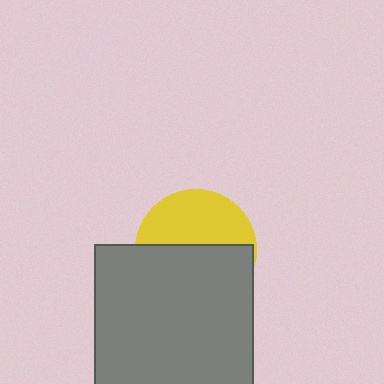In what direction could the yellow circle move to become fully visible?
The yellow circle could move up. That would shift it out from behind the gray square entirely.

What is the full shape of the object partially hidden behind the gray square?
The partially hidden object is a yellow circle.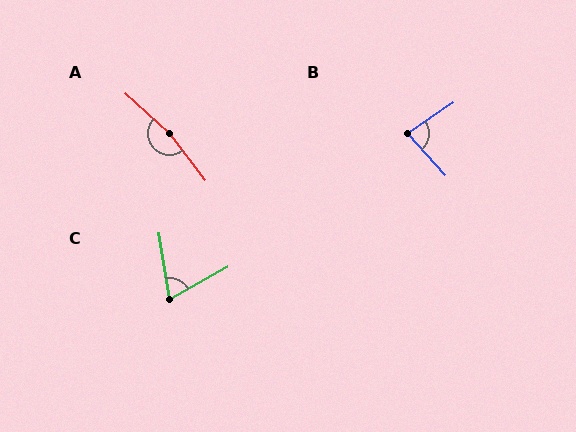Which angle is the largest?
A, at approximately 169 degrees.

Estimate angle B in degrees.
Approximately 82 degrees.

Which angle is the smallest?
C, at approximately 70 degrees.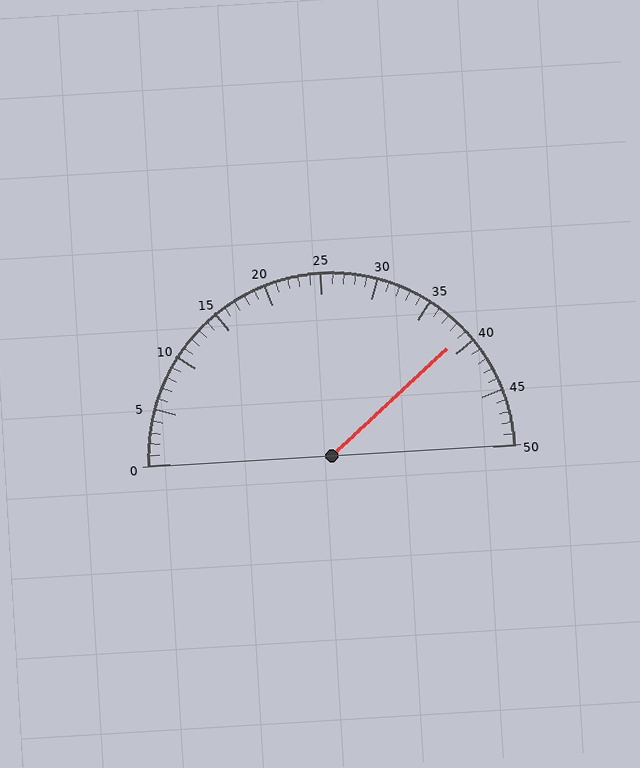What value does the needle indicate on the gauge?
The needle indicates approximately 39.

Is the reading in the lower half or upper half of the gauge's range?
The reading is in the upper half of the range (0 to 50).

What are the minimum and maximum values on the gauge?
The gauge ranges from 0 to 50.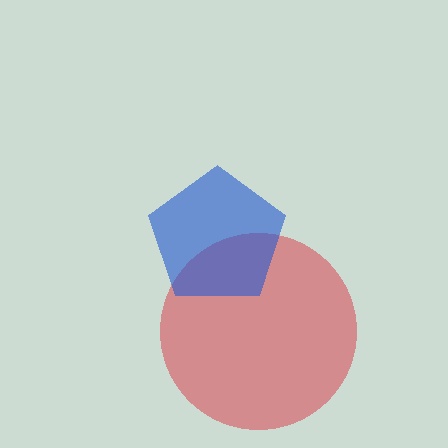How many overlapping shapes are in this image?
There are 2 overlapping shapes in the image.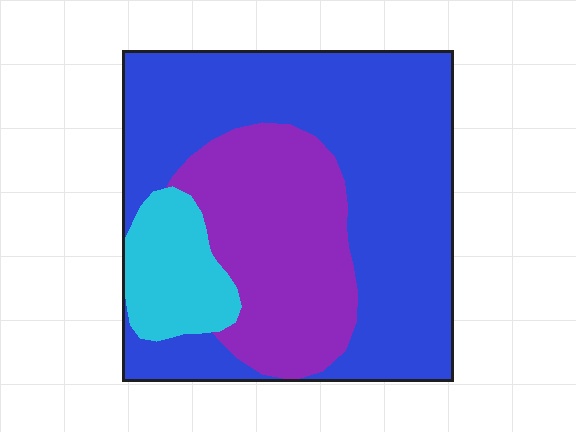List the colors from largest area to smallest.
From largest to smallest: blue, purple, cyan.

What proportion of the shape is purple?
Purple covers 29% of the shape.